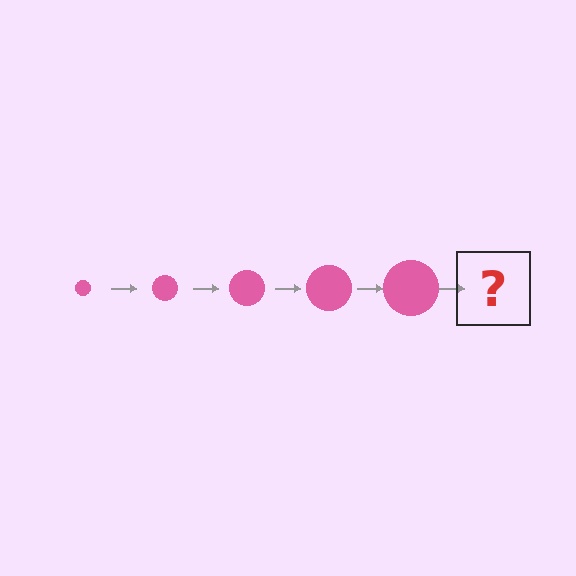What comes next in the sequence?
The next element should be a pink circle, larger than the previous one.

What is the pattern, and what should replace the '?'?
The pattern is that the circle gets progressively larger each step. The '?' should be a pink circle, larger than the previous one.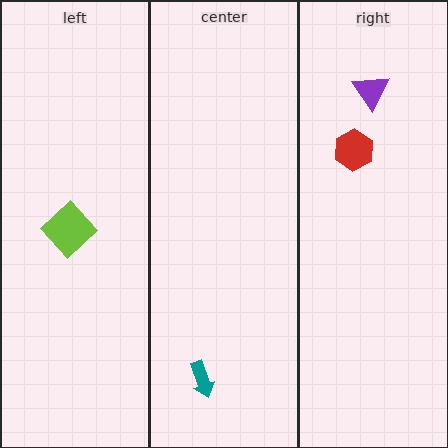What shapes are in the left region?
The lime diamond.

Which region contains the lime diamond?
The left region.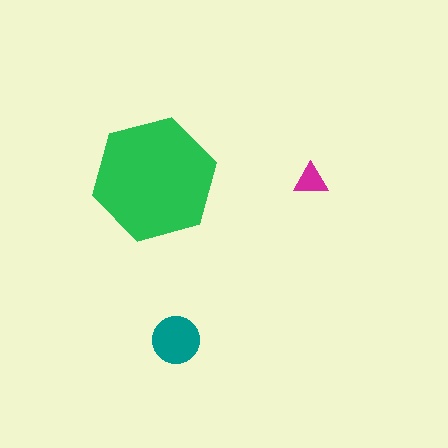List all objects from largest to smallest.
The green hexagon, the teal circle, the magenta triangle.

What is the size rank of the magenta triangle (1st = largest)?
3rd.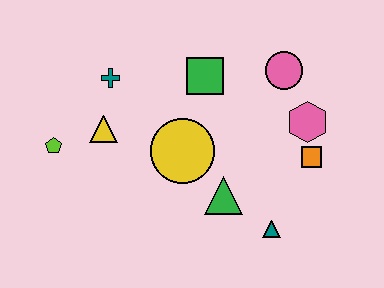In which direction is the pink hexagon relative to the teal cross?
The pink hexagon is to the right of the teal cross.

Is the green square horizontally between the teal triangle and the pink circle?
No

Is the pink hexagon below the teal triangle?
No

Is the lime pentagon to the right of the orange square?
No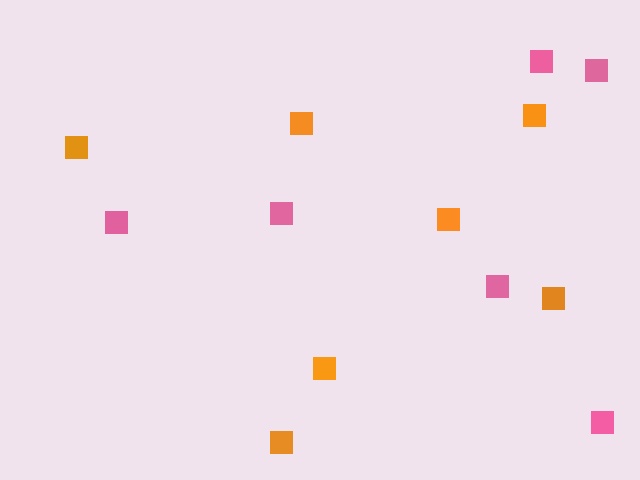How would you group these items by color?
There are 2 groups: one group of pink squares (6) and one group of orange squares (7).